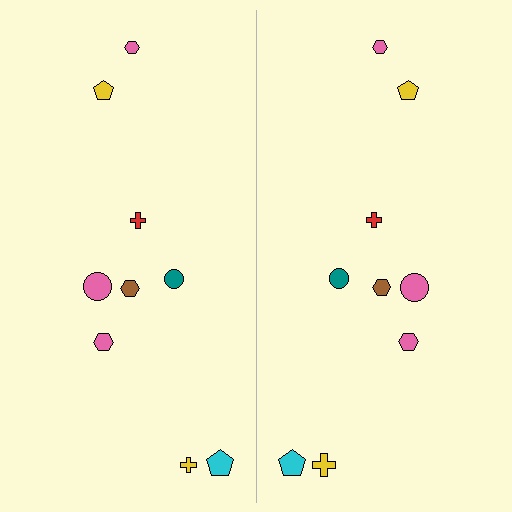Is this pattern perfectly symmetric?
No, the pattern is not perfectly symmetric. The yellow cross on the right side has a different size than its mirror counterpart.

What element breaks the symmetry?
The yellow cross on the right side has a different size than its mirror counterpart.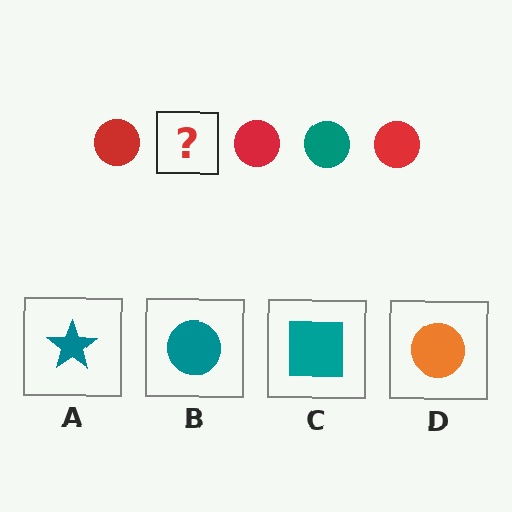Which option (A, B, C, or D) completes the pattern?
B.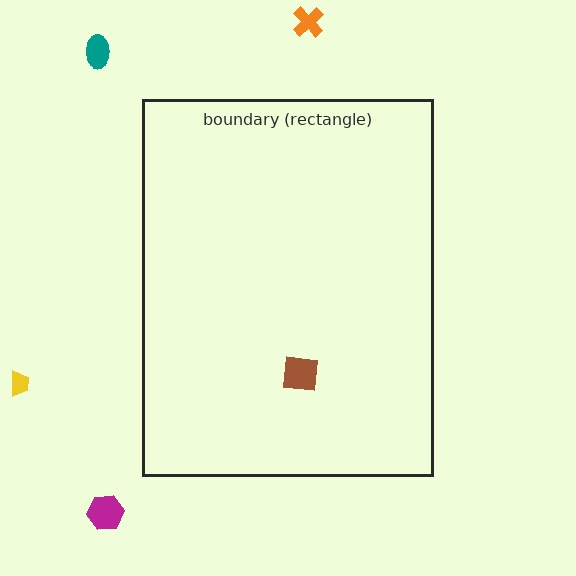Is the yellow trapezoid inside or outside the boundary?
Outside.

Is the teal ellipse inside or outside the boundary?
Outside.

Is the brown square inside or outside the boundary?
Inside.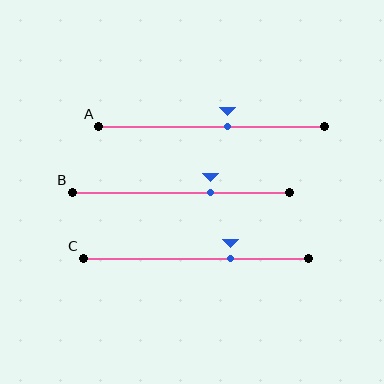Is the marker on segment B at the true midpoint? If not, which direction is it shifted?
No, the marker on segment B is shifted to the right by about 14% of the segment length.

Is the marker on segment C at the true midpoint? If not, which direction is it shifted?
No, the marker on segment C is shifted to the right by about 16% of the segment length.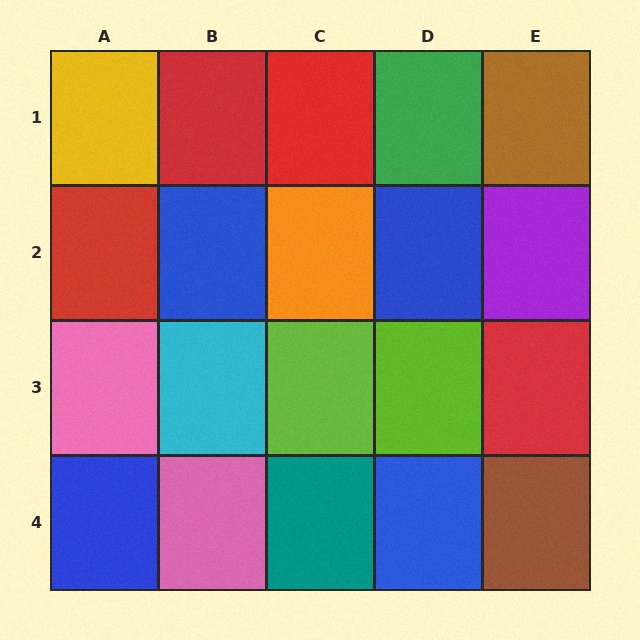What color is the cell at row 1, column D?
Green.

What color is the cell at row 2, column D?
Blue.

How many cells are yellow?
1 cell is yellow.